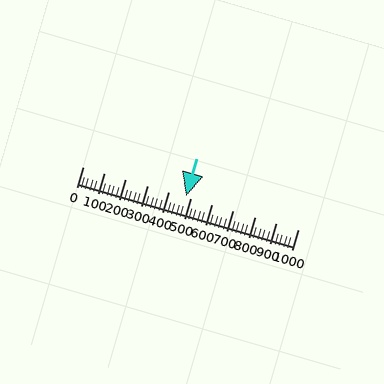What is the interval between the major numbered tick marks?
The major tick marks are spaced 100 units apart.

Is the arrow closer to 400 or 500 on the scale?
The arrow is closer to 500.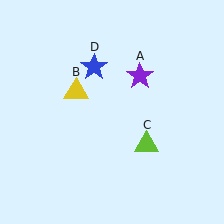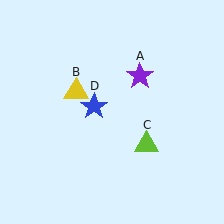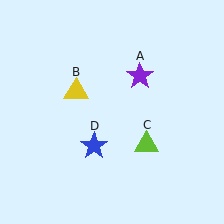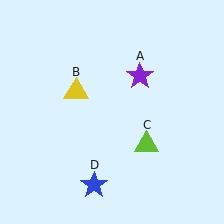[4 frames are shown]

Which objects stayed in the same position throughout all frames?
Purple star (object A) and yellow triangle (object B) and lime triangle (object C) remained stationary.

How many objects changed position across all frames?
1 object changed position: blue star (object D).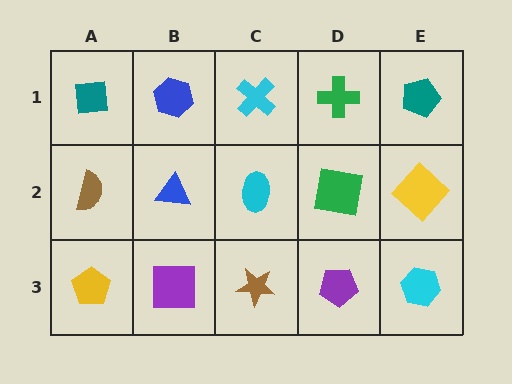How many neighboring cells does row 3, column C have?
3.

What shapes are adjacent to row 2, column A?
A teal square (row 1, column A), a yellow pentagon (row 3, column A), a blue triangle (row 2, column B).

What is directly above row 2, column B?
A blue hexagon.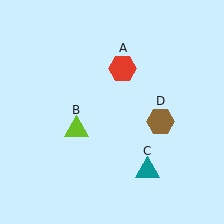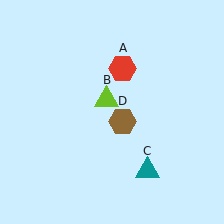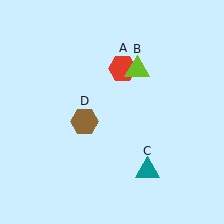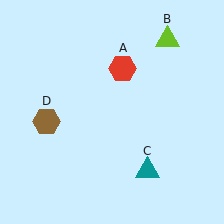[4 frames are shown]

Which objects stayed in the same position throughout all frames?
Red hexagon (object A) and teal triangle (object C) remained stationary.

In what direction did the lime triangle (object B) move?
The lime triangle (object B) moved up and to the right.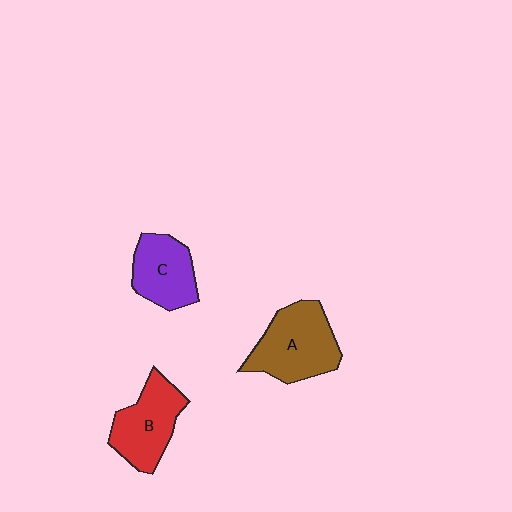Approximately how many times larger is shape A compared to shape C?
Approximately 1.4 times.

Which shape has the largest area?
Shape A (brown).